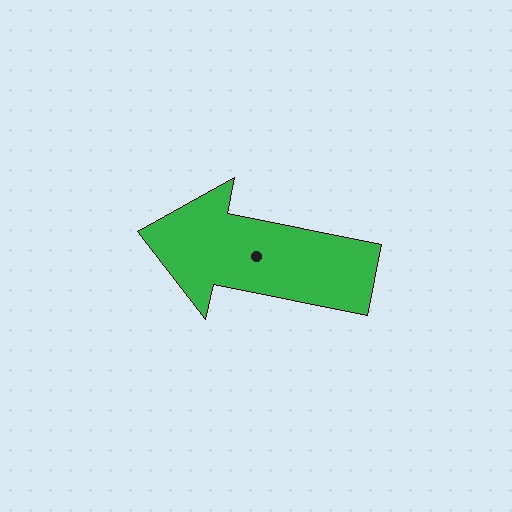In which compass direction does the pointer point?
West.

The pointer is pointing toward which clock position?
Roughly 9 o'clock.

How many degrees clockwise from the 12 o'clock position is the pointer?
Approximately 282 degrees.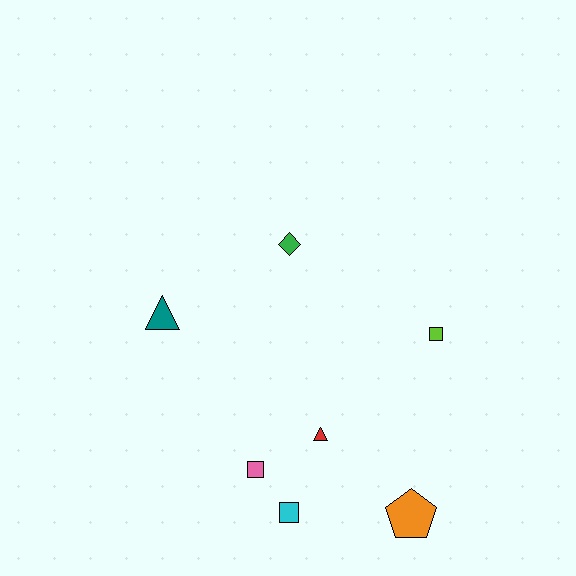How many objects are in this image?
There are 7 objects.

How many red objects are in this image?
There is 1 red object.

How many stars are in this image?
There are no stars.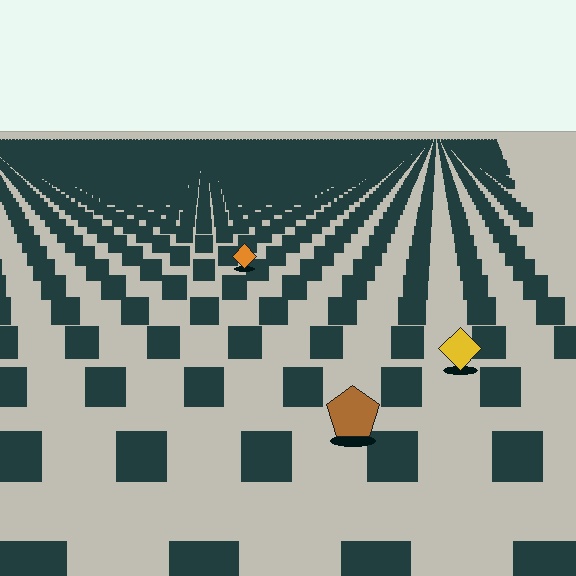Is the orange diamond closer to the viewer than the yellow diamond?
No. The yellow diamond is closer — you can tell from the texture gradient: the ground texture is coarser near it.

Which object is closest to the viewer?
The brown pentagon is closest. The texture marks near it are larger and more spread out.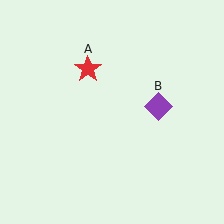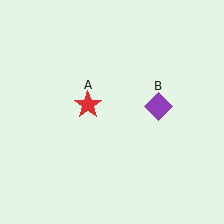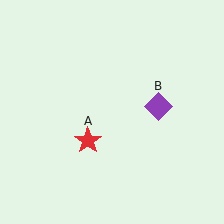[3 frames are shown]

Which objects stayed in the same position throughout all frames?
Purple diamond (object B) remained stationary.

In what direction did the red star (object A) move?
The red star (object A) moved down.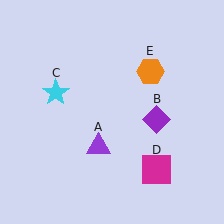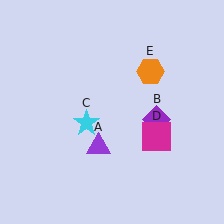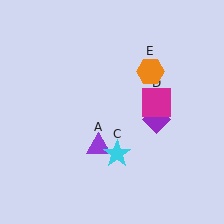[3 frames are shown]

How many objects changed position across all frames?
2 objects changed position: cyan star (object C), magenta square (object D).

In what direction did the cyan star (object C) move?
The cyan star (object C) moved down and to the right.